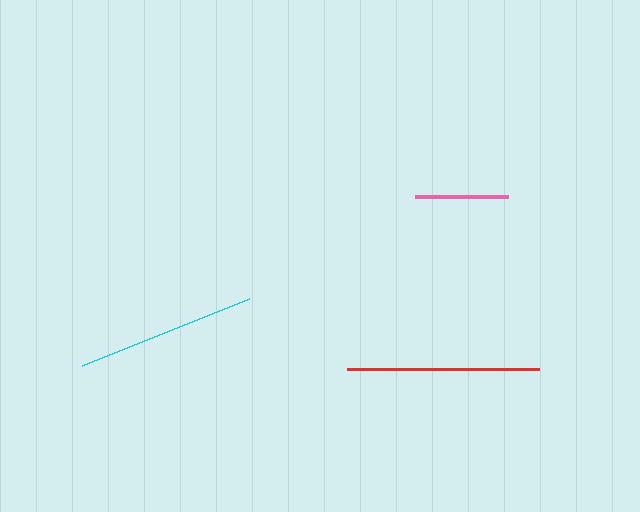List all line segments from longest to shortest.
From longest to shortest: red, cyan, pink.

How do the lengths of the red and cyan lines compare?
The red and cyan lines are approximately the same length.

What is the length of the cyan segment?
The cyan segment is approximately 179 pixels long.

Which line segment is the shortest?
The pink line is the shortest at approximately 92 pixels.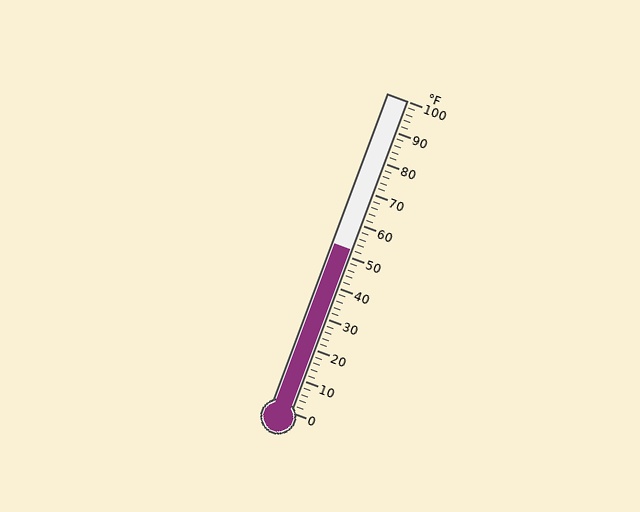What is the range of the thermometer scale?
The thermometer scale ranges from 0°F to 100°F.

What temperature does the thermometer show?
The thermometer shows approximately 52°F.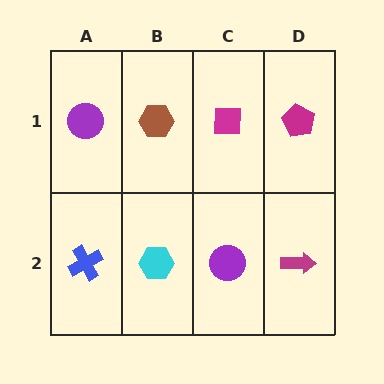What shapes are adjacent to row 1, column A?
A blue cross (row 2, column A), a brown hexagon (row 1, column B).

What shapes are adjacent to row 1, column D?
A magenta arrow (row 2, column D), a magenta square (row 1, column C).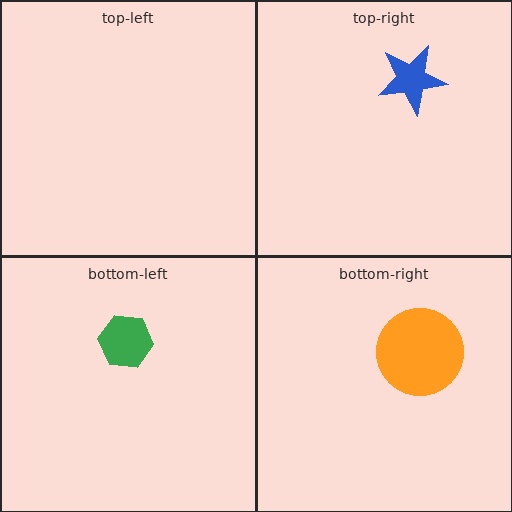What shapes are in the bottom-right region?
The orange circle.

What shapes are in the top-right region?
The blue star.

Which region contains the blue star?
The top-right region.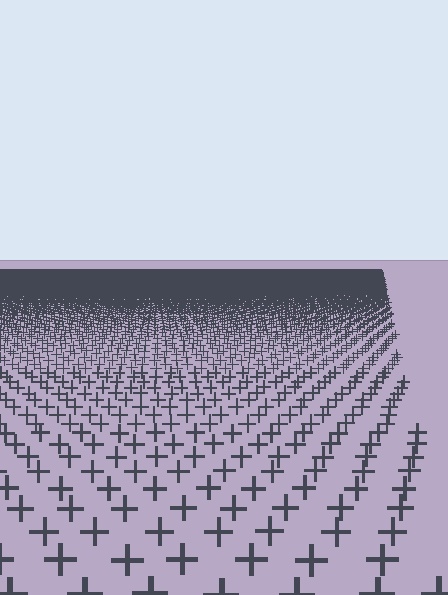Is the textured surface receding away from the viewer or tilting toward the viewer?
The surface is receding away from the viewer. Texture elements get smaller and denser toward the top.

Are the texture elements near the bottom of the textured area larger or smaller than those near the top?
Larger. Near the bottom, elements are closer to the viewer and appear at a bigger on-screen size.